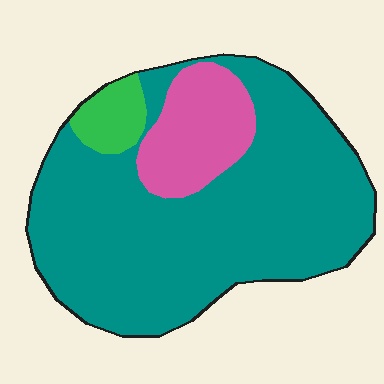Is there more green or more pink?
Pink.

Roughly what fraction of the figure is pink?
Pink takes up less than a quarter of the figure.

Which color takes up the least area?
Green, at roughly 5%.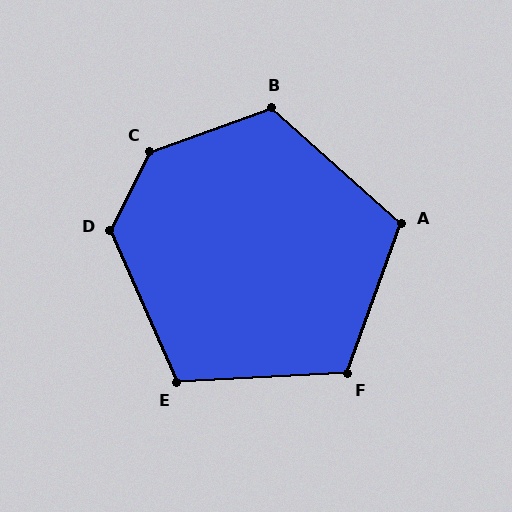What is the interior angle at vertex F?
Approximately 113 degrees (obtuse).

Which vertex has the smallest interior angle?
E, at approximately 111 degrees.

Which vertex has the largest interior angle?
C, at approximately 137 degrees.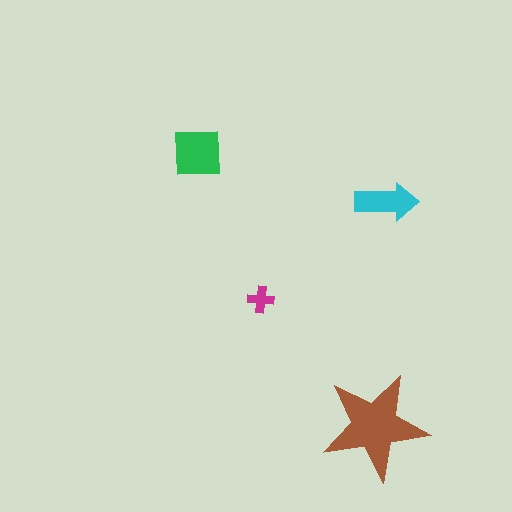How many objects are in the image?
There are 4 objects in the image.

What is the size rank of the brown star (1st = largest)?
1st.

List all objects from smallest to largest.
The magenta cross, the cyan arrow, the green square, the brown star.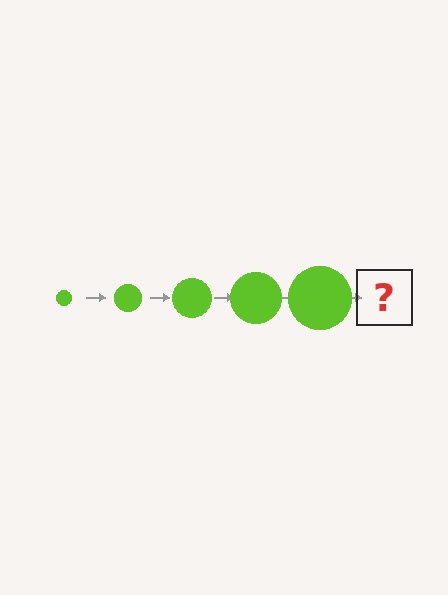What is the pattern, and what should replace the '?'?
The pattern is that the circle gets progressively larger each step. The '?' should be a lime circle, larger than the previous one.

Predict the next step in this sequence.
The next step is a lime circle, larger than the previous one.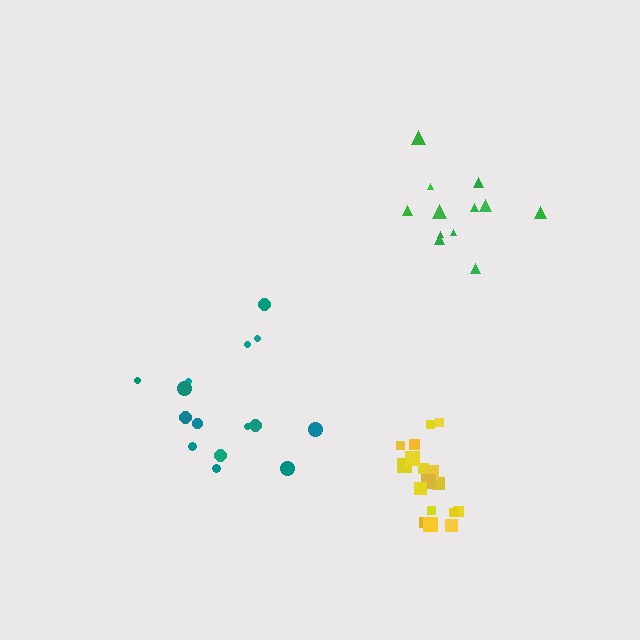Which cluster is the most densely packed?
Yellow.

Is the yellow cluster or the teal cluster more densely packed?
Yellow.